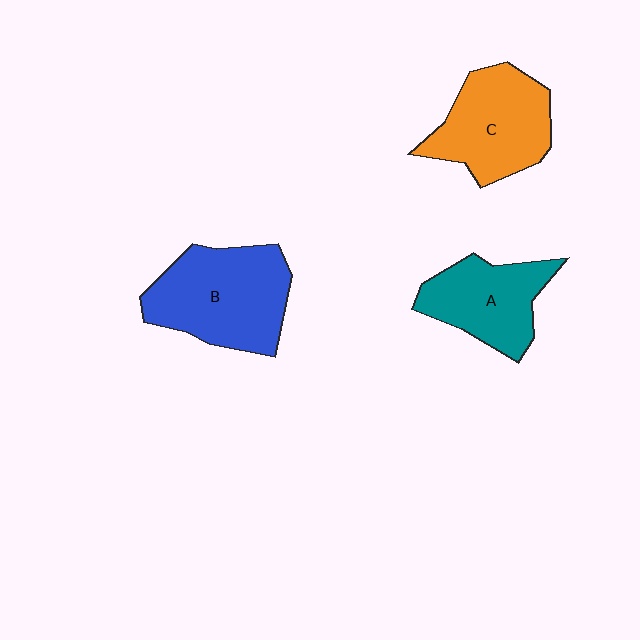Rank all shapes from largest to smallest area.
From largest to smallest: B (blue), C (orange), A (teal).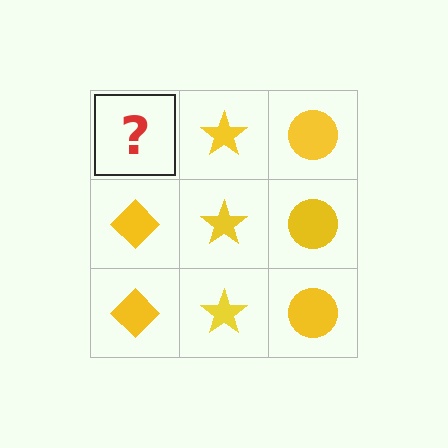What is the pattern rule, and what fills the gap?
The rule is that each column has a consistent shape. The gap should be filled with a yellow diamond.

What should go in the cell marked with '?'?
The missing cell should contain a yellow diamond.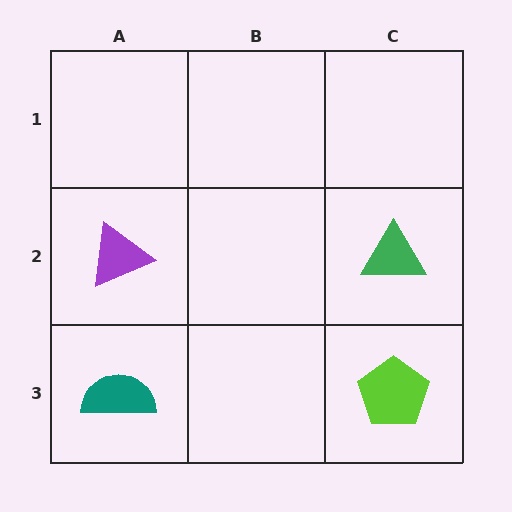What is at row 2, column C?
A green triangle.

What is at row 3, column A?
A teal semicircle.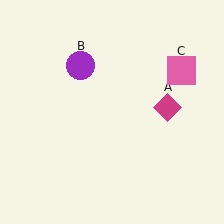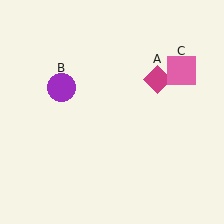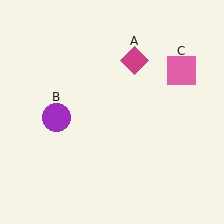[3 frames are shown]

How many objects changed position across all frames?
2 objects changed position: magenta diamond (object A), purple circle (object B).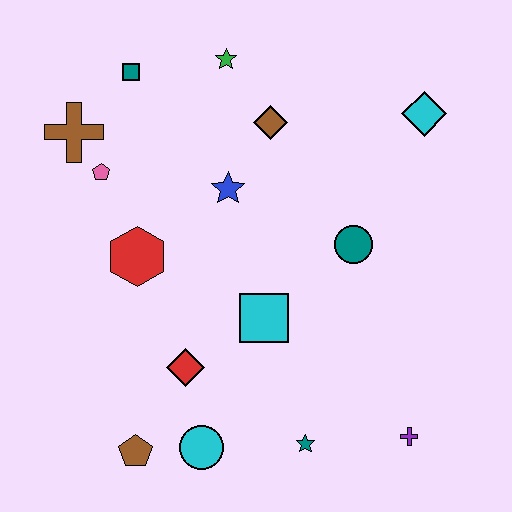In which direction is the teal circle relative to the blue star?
The teal circle is to the right of the blue star.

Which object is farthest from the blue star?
The purple cross is farthest from the blue star.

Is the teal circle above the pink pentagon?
No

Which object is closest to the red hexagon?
The pink pentagon is closest to the red hexagon.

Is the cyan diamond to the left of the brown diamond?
No